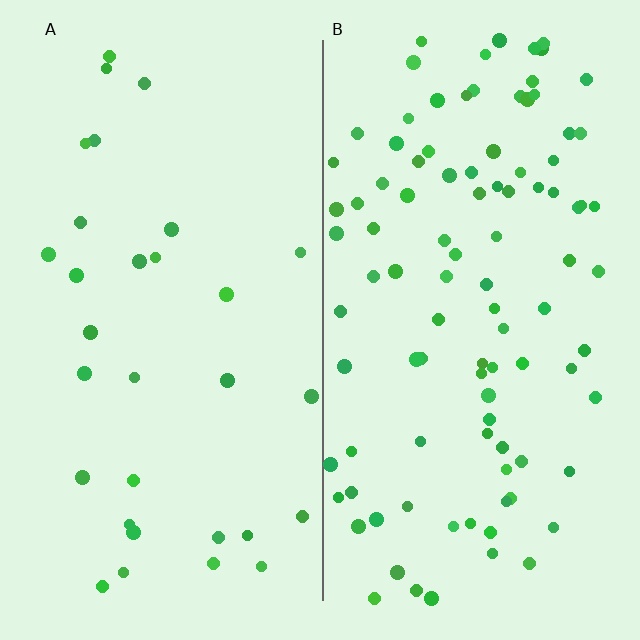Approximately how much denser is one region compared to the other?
Approximately 3.3× — region B over region A.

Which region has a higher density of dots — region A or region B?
B (the right).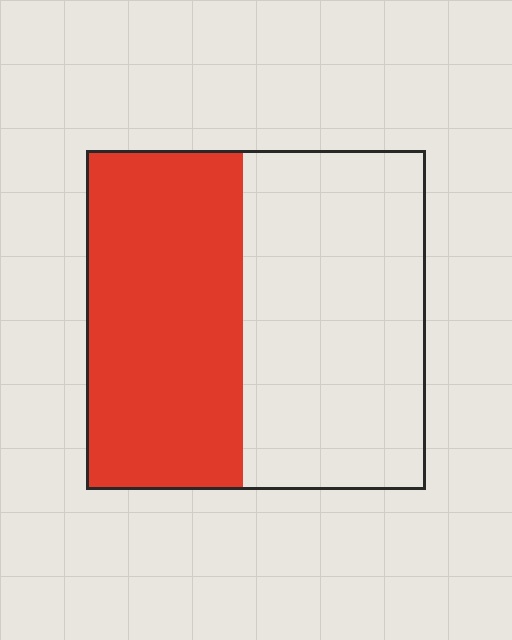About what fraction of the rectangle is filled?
About one half (1/2).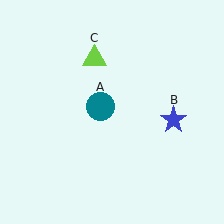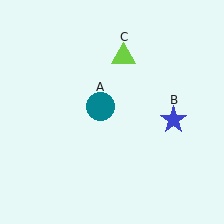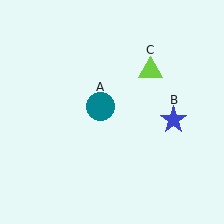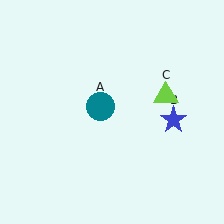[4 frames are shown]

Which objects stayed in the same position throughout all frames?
Teal circle (object A) and blue star (object B) remained stationary.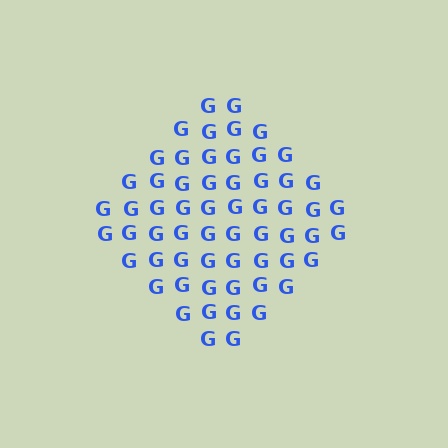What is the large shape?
The large shape is a diamond.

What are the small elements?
The small elements are letter G's.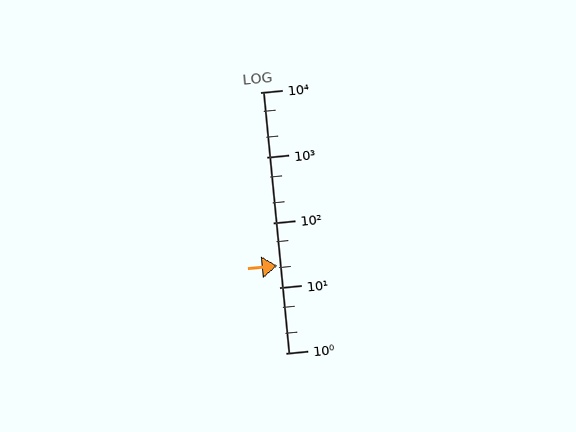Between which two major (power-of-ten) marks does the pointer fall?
The pointer is between 10 and 100.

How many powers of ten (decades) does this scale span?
The scale spans 4 decades, from 1 to 10000.